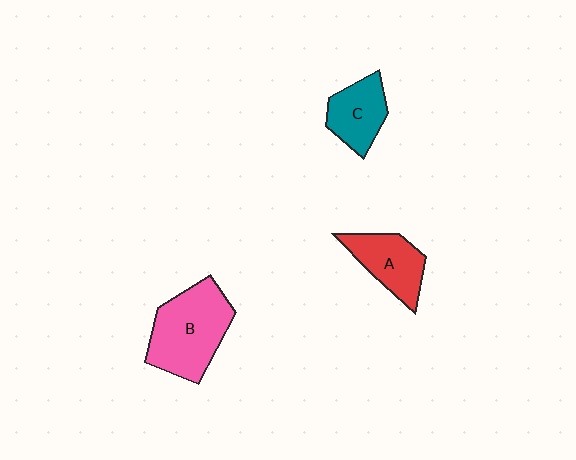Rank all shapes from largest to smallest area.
From largest to smallest: B (pink), A (red), C (teal).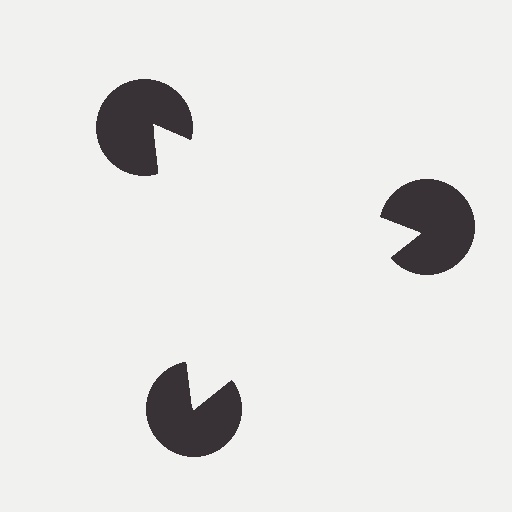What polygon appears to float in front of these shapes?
An illusory triangle — its edges are inferred from the aligned wedge cuts in the pac-man discs, not physically drawn.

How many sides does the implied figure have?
3 sides.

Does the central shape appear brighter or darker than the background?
It typically appears slightly brighter than the background, even though no actual brightness change is drawn.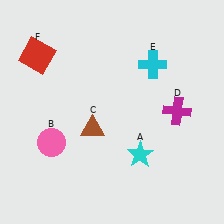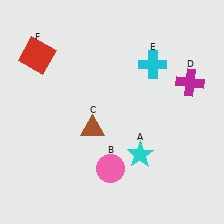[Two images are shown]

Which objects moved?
The objects that moved are: the pink circle (B), the magenta cross (D).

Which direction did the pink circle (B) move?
The pink circle (B) moved right.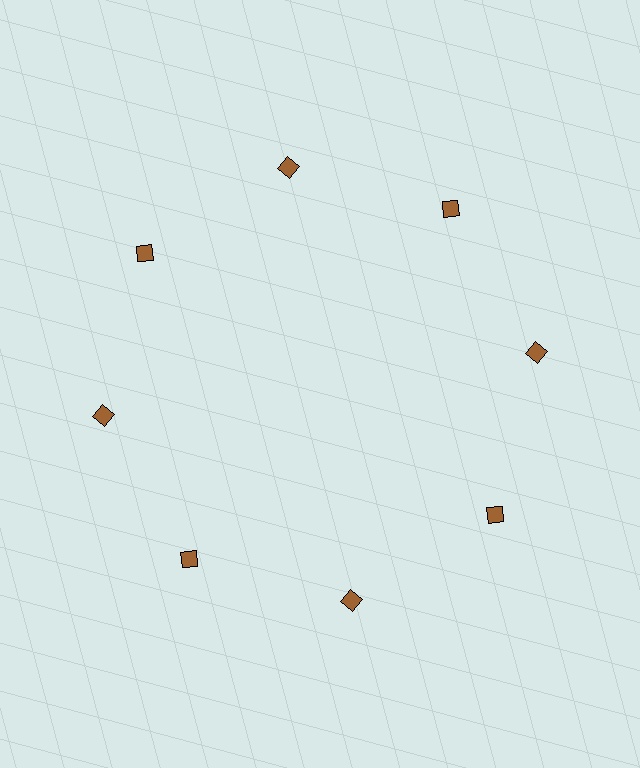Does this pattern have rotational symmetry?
Yes, this pattern has 8-fold rotational symmetry. It looks the same after rotating 45 degrees around the center.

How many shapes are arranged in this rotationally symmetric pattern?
There are 8 shapes, arranged in 8 groups of 1.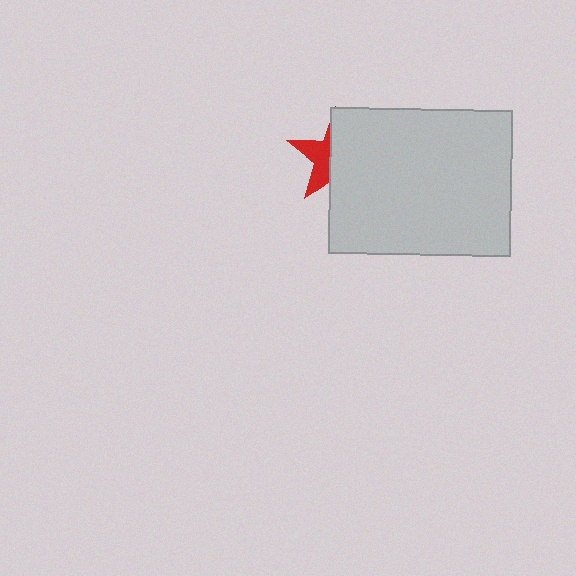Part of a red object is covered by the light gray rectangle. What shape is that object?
It is a star.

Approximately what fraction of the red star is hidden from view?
Roughly 60% of the red star is hidden behind the light gray rectangle.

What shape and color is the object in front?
The object in front is a light gray rectangle.